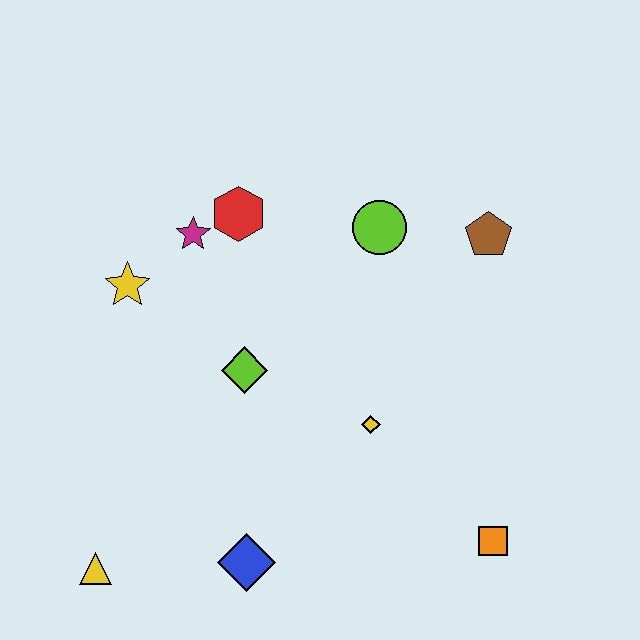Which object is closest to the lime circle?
The brown pentagon is closest to the lime circle.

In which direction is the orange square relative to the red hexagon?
The orange square is below the red hexagon.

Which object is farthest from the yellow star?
The orange square is farthest from the yellow star.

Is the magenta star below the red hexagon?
Yes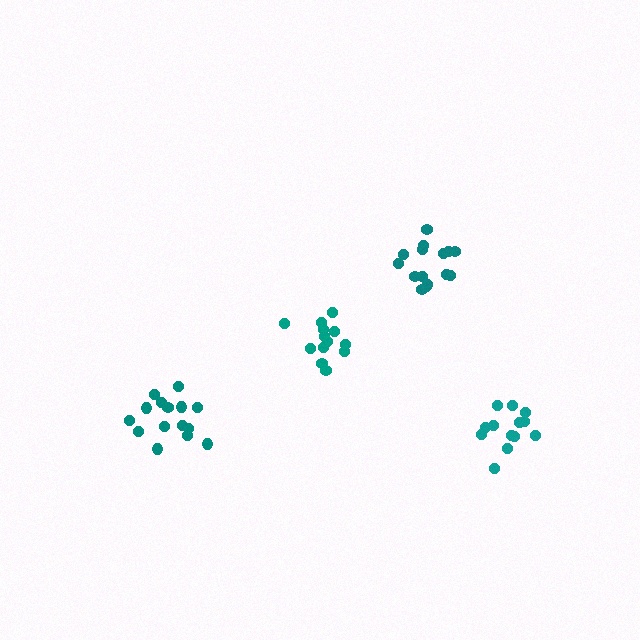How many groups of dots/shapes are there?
There are 4 groups.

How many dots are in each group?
Group 1: 15 dots, Group 2: 13 dots, Group 3: 13 dots, Group 4: 15 dots (56 total).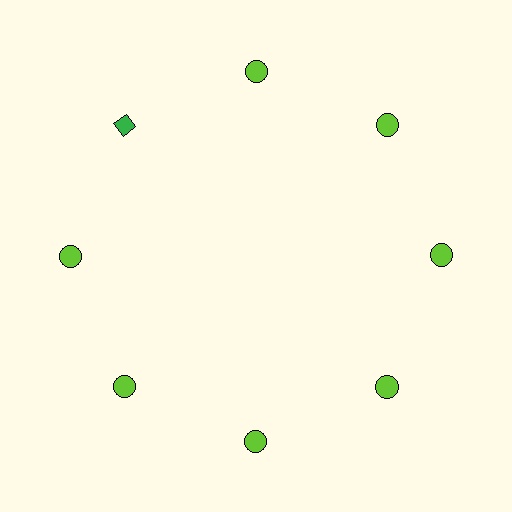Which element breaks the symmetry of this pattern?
The green diamond at roughly the 10 o'clock position breaks the symmetry. All other shapes are lime circles.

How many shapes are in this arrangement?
There are 8 shapes arranged in a ring pattern.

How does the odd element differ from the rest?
It differs in both color (green instead of lime) and shape (diamond instead of circle).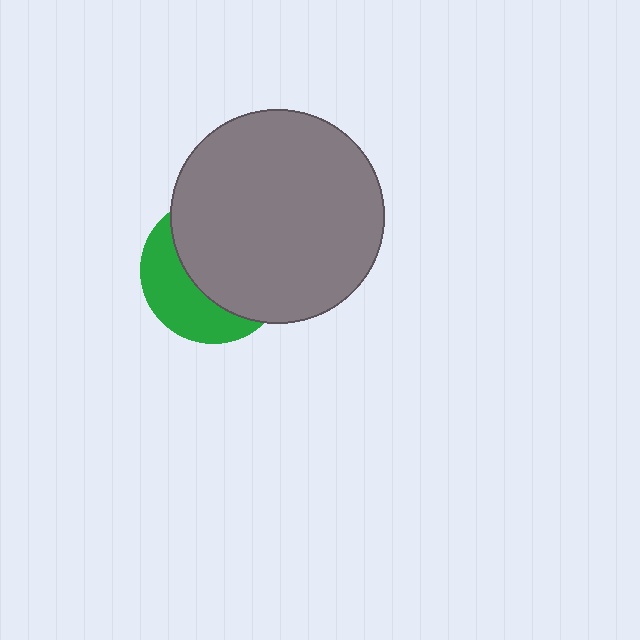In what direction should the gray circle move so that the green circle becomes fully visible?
The gray circle should move toward the upper-right. That is the shortest direction to clear the overlap and leave the green circle fully visible.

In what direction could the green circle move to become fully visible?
The green circle could move toward the lower-left. That would shift it out from behind the gray circle entirely.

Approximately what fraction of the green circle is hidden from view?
Roughly 63% of the green circle is hidden behind the gray circle.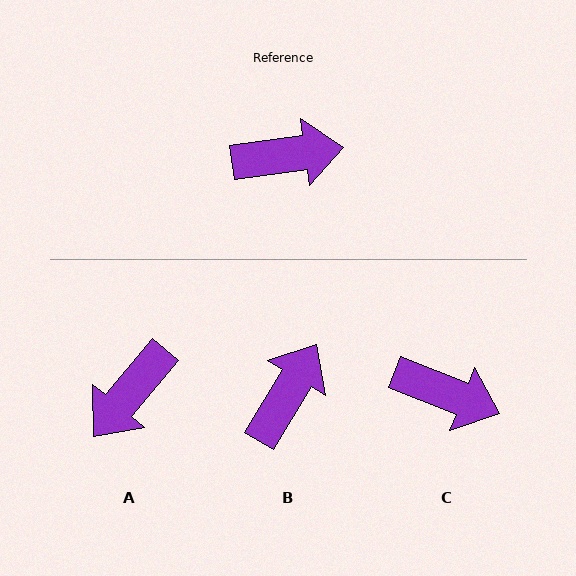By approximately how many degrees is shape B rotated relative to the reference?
Approximately 52 degrees counter-clockwise.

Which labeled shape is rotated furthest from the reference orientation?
A, about 137 degrees away.